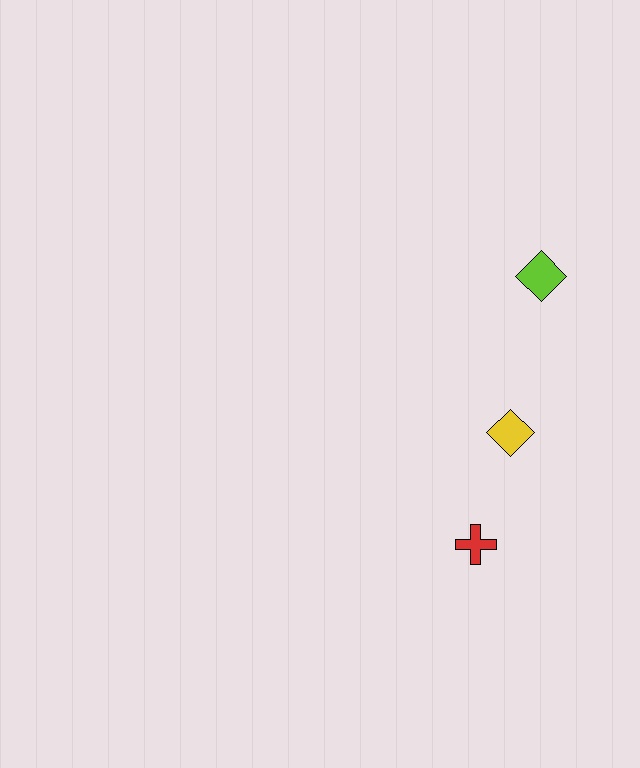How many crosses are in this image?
There is 1 cross.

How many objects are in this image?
There are 3 objects.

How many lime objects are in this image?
There is 1 lime object.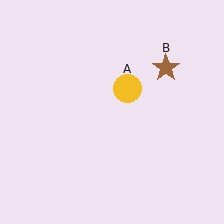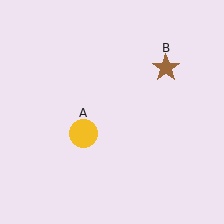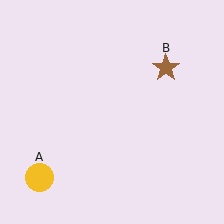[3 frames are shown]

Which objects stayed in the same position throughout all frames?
Brown star (object B) remained stationary.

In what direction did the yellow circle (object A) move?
The yellow circle (object A) moved down and to the left.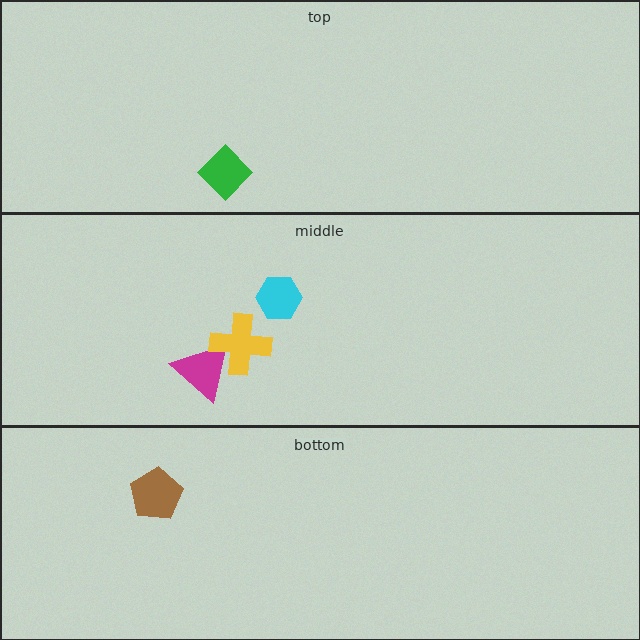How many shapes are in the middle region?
3.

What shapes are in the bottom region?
The brown pentagon.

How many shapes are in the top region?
1.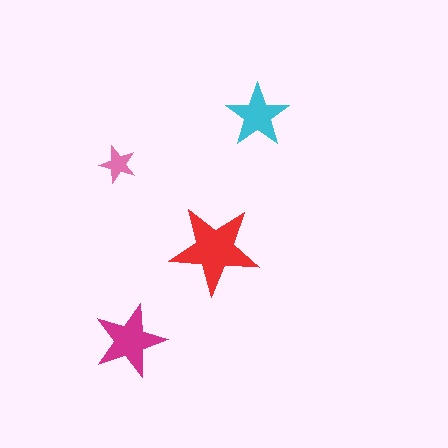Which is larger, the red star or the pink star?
The red one.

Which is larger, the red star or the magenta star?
The red one.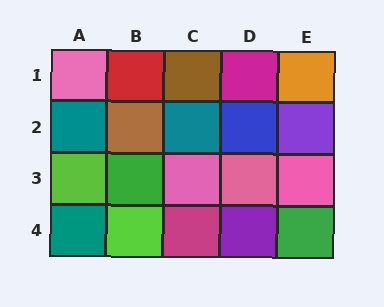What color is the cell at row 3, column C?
Pink.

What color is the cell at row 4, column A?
Teal.